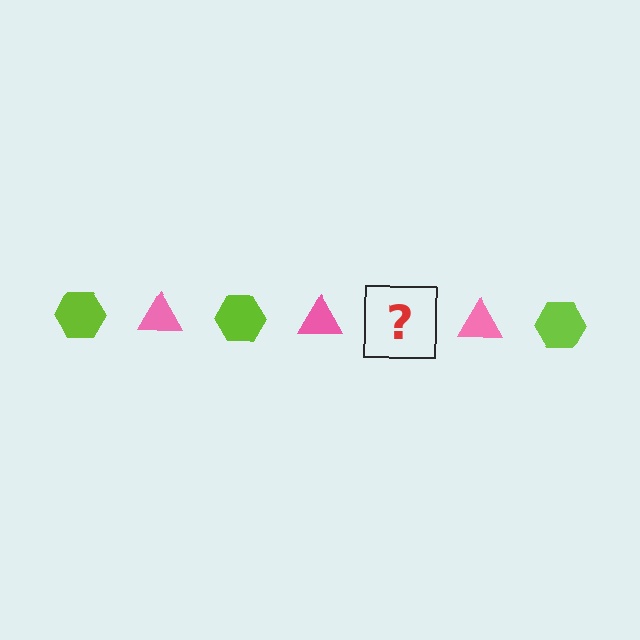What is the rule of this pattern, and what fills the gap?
The rule is that the pattern alternates between lime hexagon and pink triangle. The gap should be filled with a lime hexagon.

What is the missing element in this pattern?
The missing element is a lime hexagon.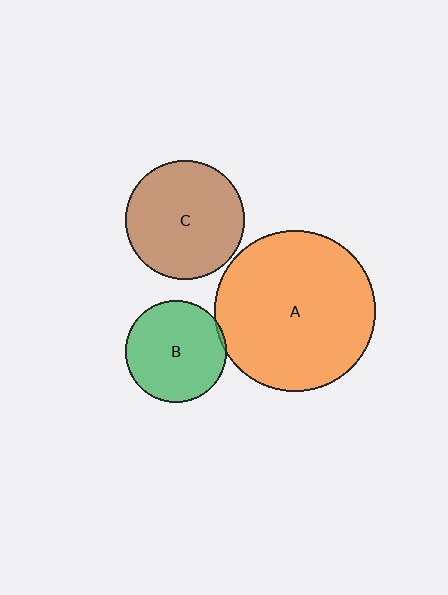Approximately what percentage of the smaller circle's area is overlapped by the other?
Approximately 5%.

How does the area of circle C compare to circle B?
Approximately 1.4 times.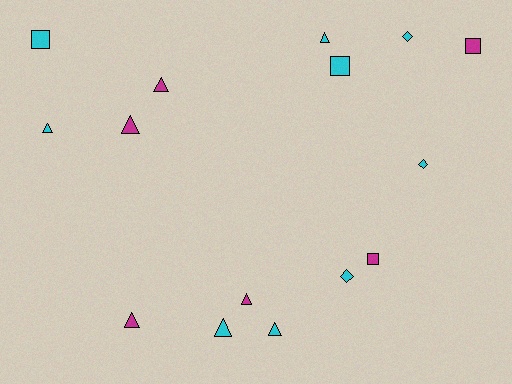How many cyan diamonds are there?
There are 3 cyan diamonds.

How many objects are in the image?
There are 15 objects.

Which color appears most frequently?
Cyan, with 9 objects.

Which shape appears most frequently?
Triangle, with 8 objects.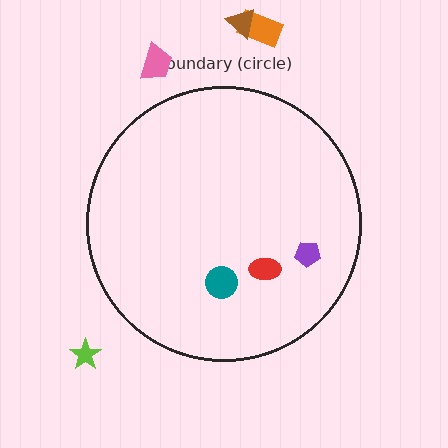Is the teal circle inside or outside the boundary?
Inside.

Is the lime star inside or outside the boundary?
Outside.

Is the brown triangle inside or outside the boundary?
Outside.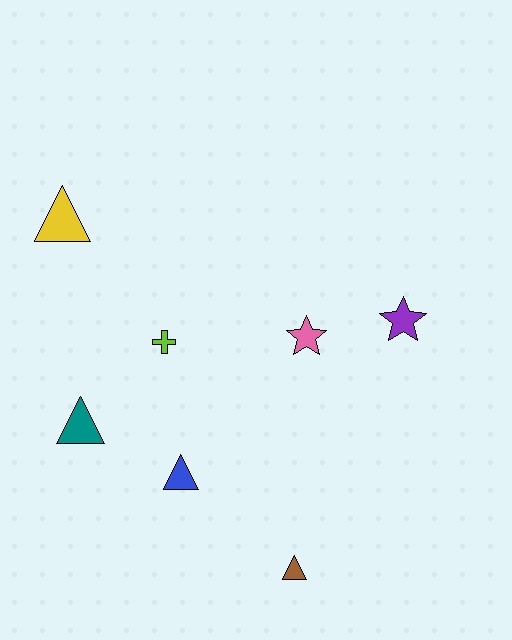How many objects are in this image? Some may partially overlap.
There are 7 objects.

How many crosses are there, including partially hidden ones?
There is 1 cross.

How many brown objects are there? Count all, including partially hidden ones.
There is 1 brown object.